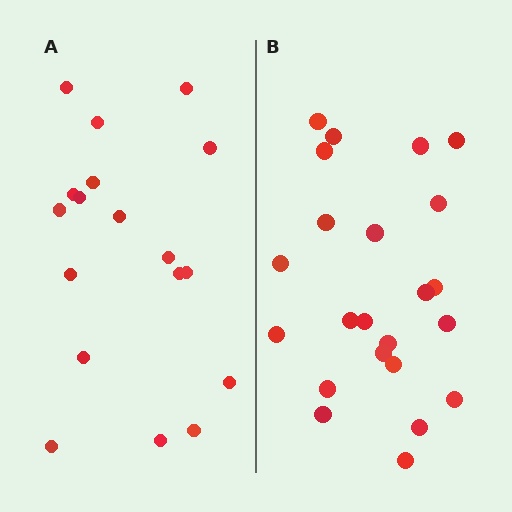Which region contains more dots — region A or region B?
Region B (the right region) has more dots.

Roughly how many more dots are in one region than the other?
Region B has about 5 more dots than region A.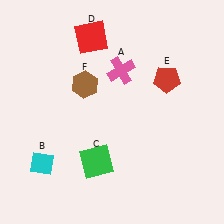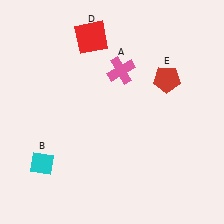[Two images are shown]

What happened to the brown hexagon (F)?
The brown hexagon (F) was removed in Image 2. It was in the top-left area of Image 1.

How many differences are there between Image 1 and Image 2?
There are 2 differences between the two images.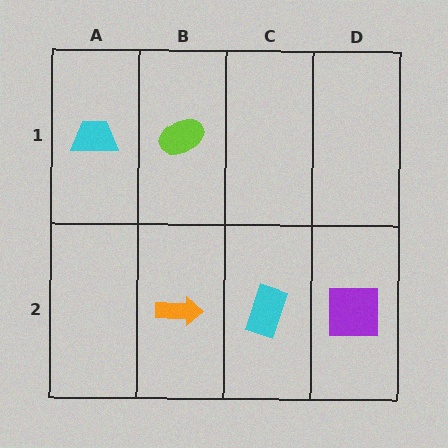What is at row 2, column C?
A cyan rectangle.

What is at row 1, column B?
A lime ellipse.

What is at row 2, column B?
An orange arrow.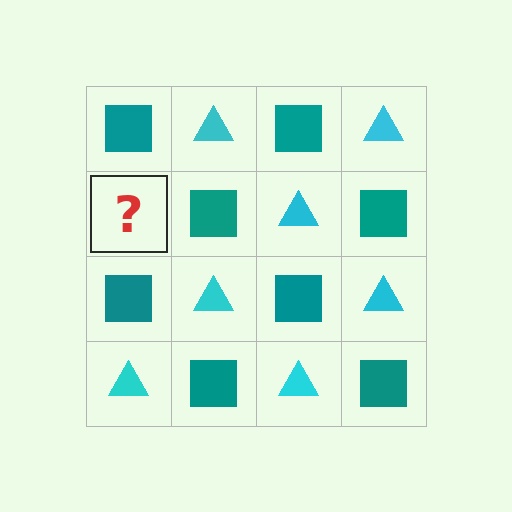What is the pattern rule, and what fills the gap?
The rule is that it alternates teal square and cyan triangle in a checkerboard pattern. The gap should be filled with a cyan triangle.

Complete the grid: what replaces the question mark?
The question mark should be replaced with a cyan triangle.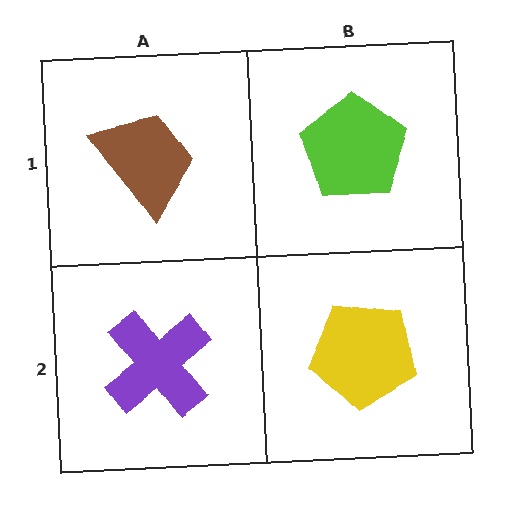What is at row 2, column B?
A yellow pentagon.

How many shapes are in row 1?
2 shapes.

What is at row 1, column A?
A brown trapezoid.